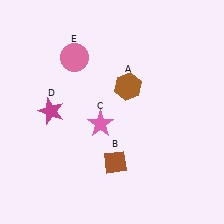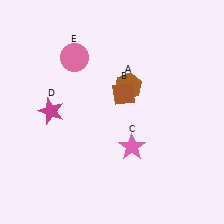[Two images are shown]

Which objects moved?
The objects that moved are: the brown diamond (B), the pink star (C).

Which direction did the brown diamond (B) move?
The brown diamond (B) moved up.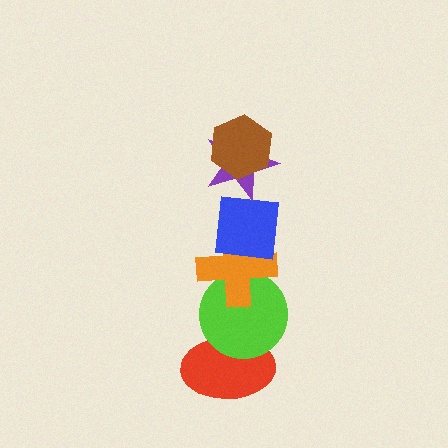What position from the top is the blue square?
The blue square is 3rd from the top.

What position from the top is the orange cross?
The orange cross is 4th from the top.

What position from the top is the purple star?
The purple star is 2nd from the top.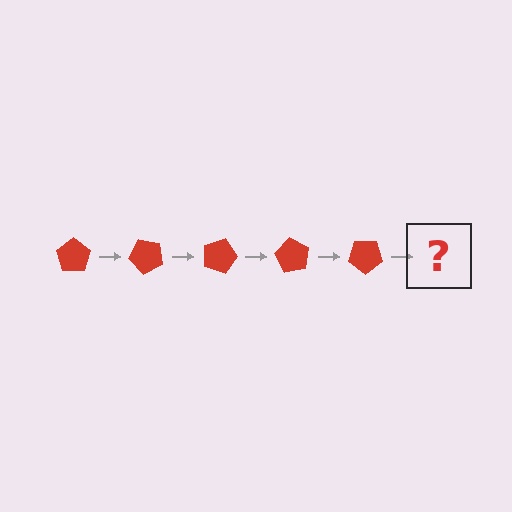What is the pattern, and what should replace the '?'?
The pattern is that the pentagon rotates 45 degrees each step. The '?' should be a red pentagon rotated 225 degrees.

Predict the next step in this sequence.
The next step is a red pentagon rotated 225 degrees.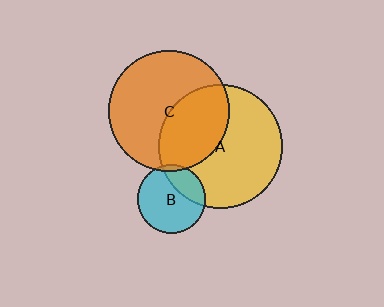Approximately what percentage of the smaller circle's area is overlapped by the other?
Approximately 5%.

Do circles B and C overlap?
Yes.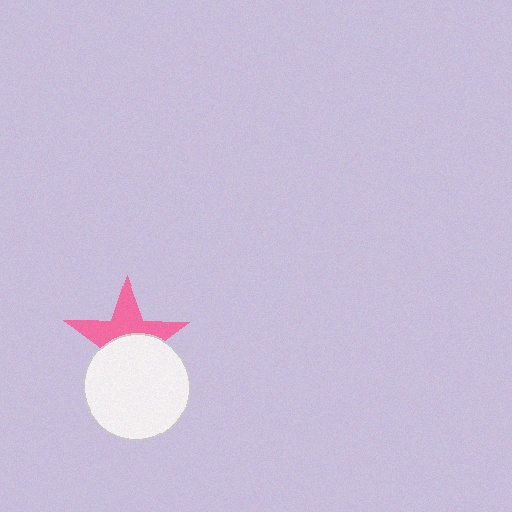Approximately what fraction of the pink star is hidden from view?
Roughly 52% of the pink star is hidden behind the white circle.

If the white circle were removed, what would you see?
You would see the complete pink star.